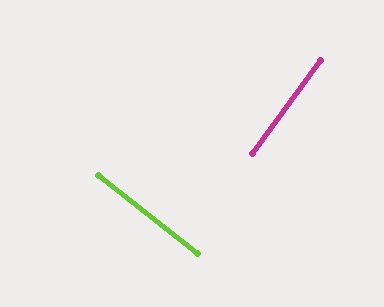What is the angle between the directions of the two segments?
Approximately 88 degrees.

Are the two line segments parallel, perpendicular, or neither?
Perpendicular — they meet at approximately 88°.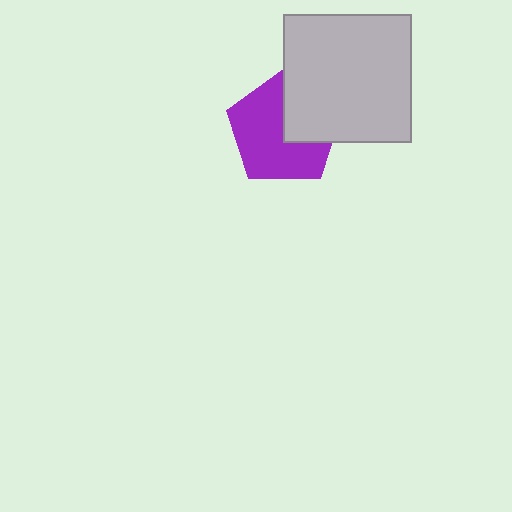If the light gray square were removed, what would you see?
You would see the complete purple pentagon.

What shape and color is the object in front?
The object in front is a light gray square.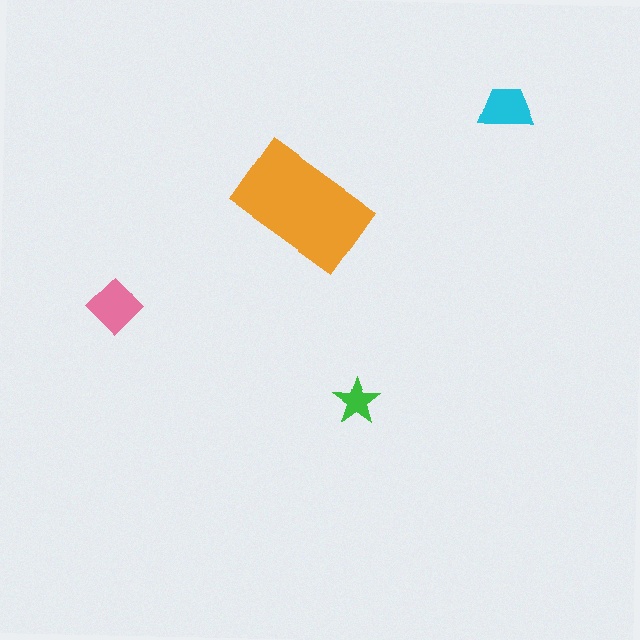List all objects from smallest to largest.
The green star, the cyan trapezoid, the pink diamond, the orange rectangle.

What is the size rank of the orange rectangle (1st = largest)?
1st.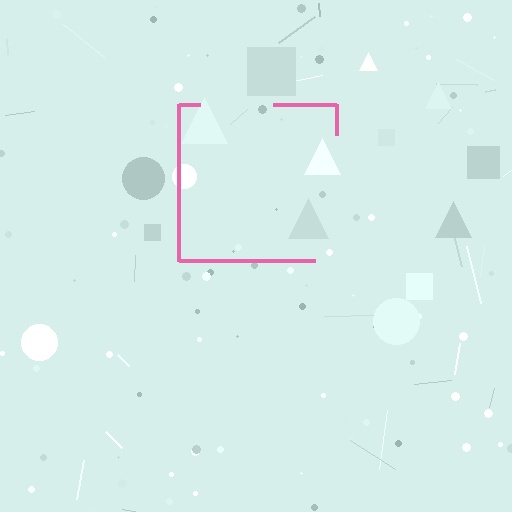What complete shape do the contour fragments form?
The contour fragments form a square.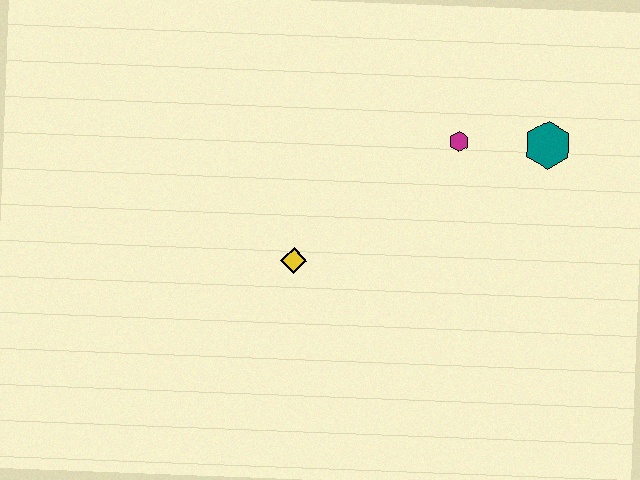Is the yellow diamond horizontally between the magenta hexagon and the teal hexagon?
No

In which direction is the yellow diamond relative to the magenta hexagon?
The yellow diamond is to the left of the magenta hexagon.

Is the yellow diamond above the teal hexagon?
No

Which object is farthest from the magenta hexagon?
The yellow diamond is farthest from the magenta hexagon.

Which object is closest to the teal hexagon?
The magenta hexagon is closest to the teal hexagon.